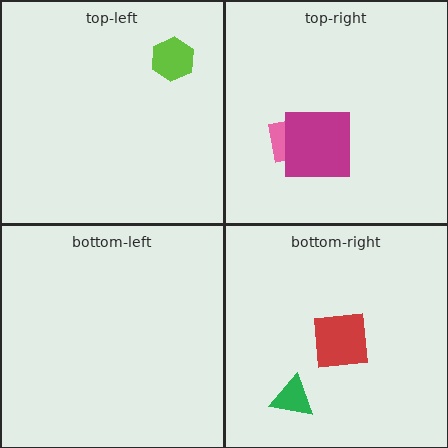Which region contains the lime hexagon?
The top-left region.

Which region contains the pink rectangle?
The top-right region.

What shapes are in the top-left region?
The lime hexagon.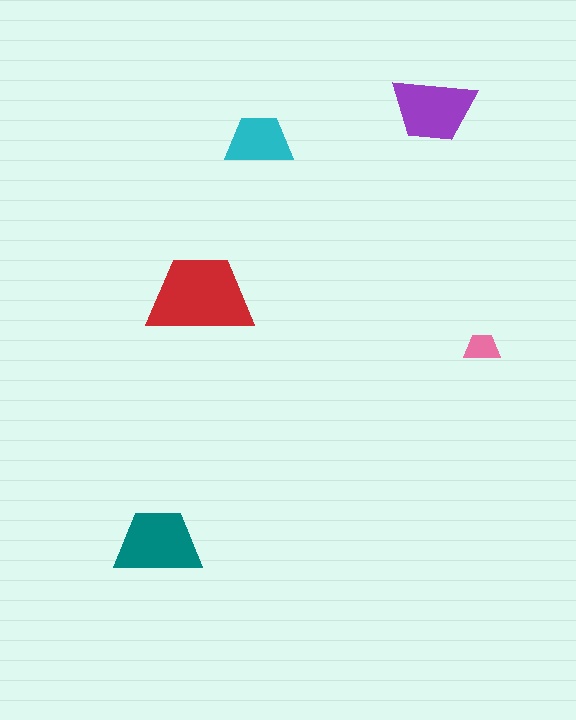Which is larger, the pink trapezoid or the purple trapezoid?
The purple one.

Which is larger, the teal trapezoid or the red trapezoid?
The red one.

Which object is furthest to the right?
The pink trapezoid is rightmost.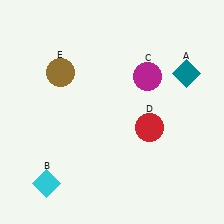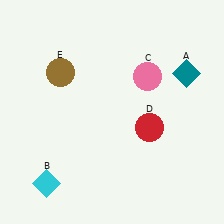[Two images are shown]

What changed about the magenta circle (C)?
In Image 1, C is magenta. In Image 2, it changed to pink.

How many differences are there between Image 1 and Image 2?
There is 1 difference between the two images.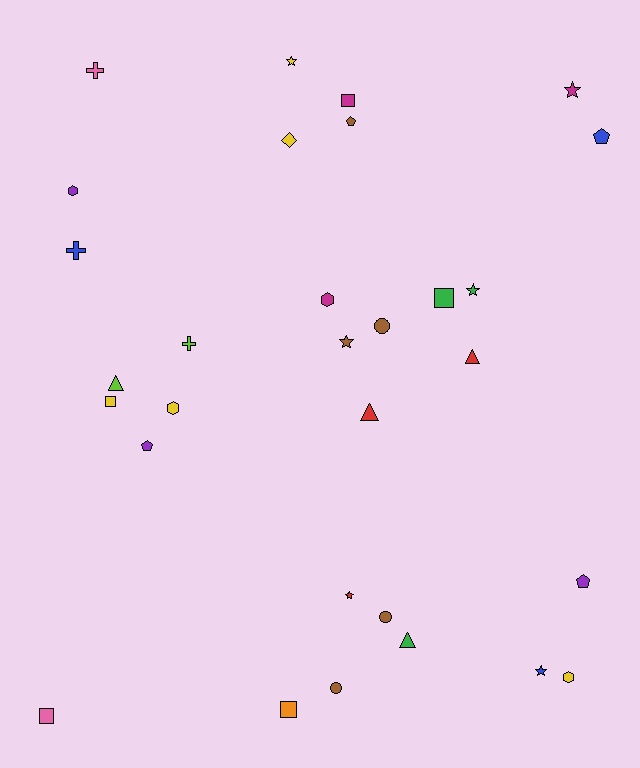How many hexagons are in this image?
There are 4 hexagons.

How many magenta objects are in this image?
There are 3 magenta objects.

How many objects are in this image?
There are 30 objects.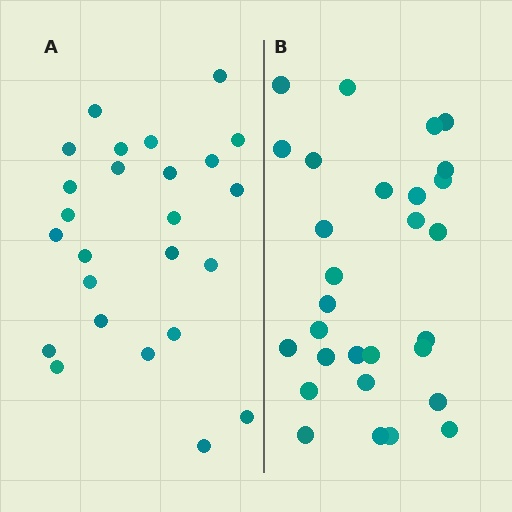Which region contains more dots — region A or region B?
Region B (the right region) has more dots.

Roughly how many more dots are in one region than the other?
Region B has about 4 more dots than region A.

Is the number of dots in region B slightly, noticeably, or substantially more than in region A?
Region B has only slightly more — the two regions are fairly close. The ratio is roughly 1.2 to 1.